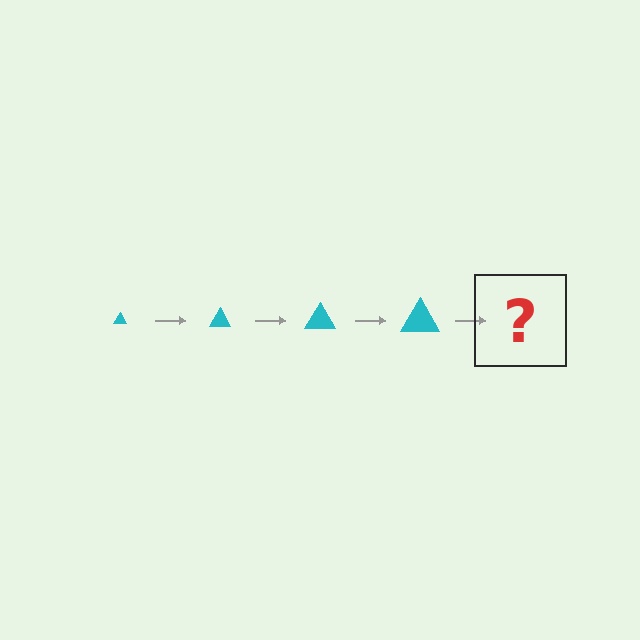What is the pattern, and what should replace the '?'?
The pattern is that the triangle gets progressively larger each step. The '?' should be a cyan triangle, larger than the previous one.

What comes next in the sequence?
The next element should be a cyan triangle, larger than the previous one.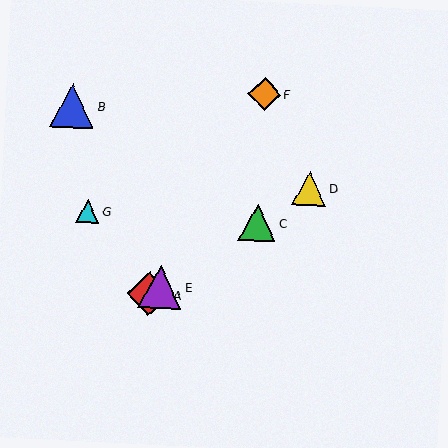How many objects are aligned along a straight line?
4 objects (A, C, D, E) are aligned along a straight line.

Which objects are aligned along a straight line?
Objects A, C, D, E are aligned along a straight line.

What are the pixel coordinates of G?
Object G is at (88, 211).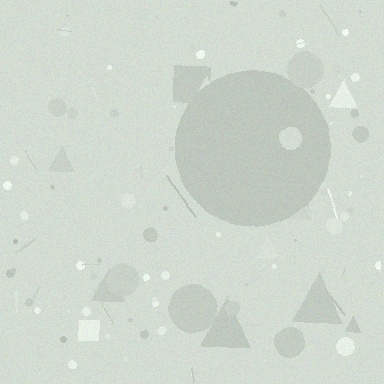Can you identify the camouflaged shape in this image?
The camouflaged shape is a circle.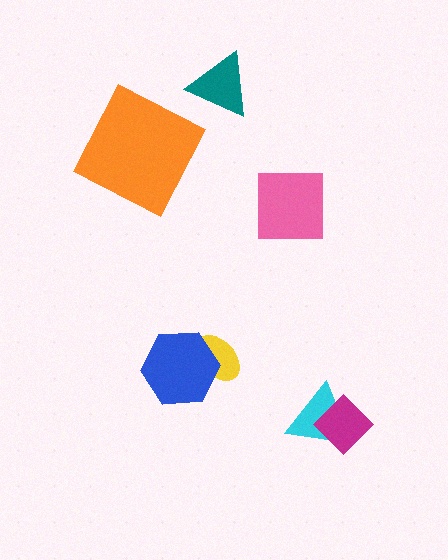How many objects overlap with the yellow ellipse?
1 object overlaps with the yellow ellipse.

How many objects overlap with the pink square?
0 objects overlap with the pink square.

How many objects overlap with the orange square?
0 objects overlap with the orange square.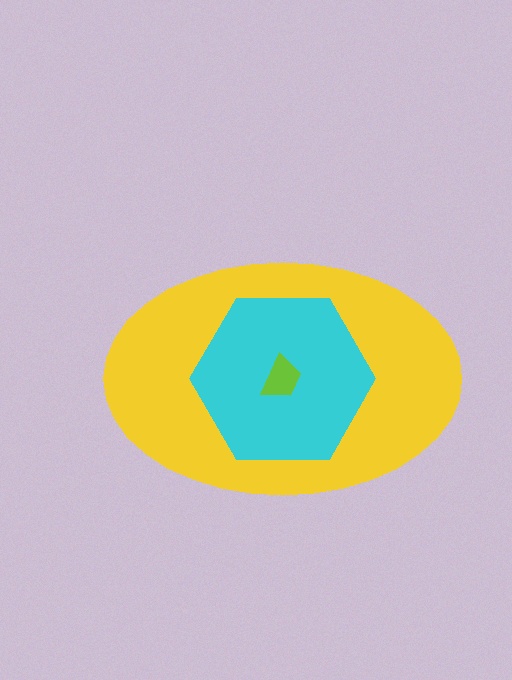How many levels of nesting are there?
3.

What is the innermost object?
The lime trapezoid.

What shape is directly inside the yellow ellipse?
The cyan hexagon.